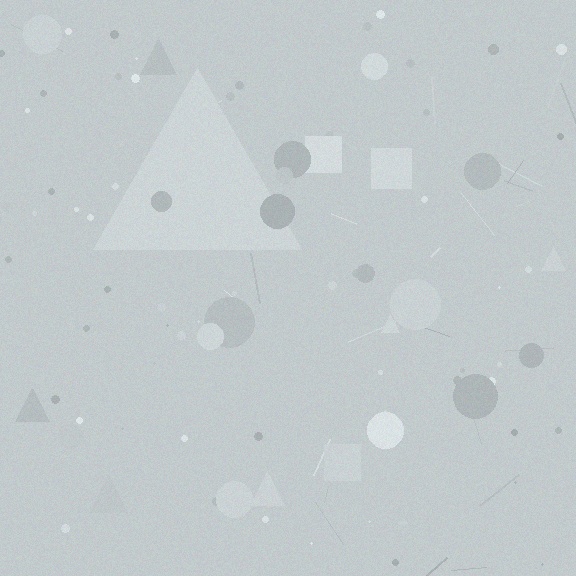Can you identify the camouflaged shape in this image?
The camouflaged shape is a triangle.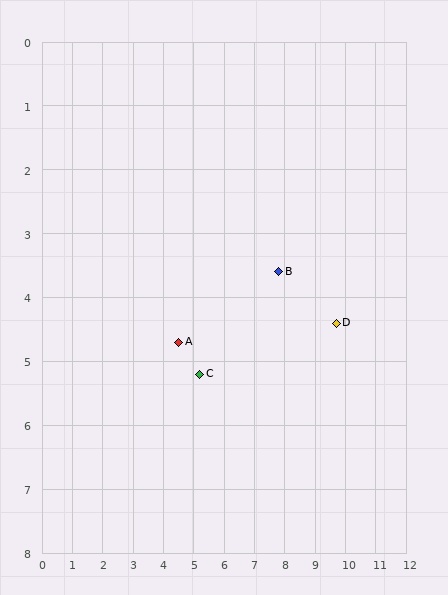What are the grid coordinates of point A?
Point A is at approximately (4.5, 4.7).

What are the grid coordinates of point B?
Point B is at approximately (7.8, 3.6).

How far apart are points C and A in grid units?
Points C and A are about 0.9 grid units apart.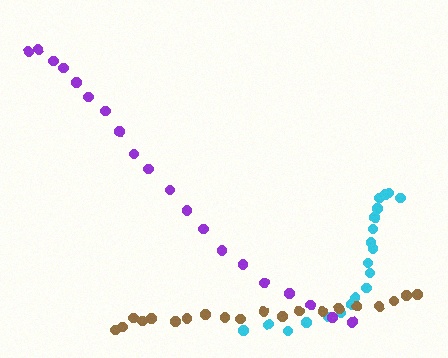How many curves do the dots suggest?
There are 3 distinct paths.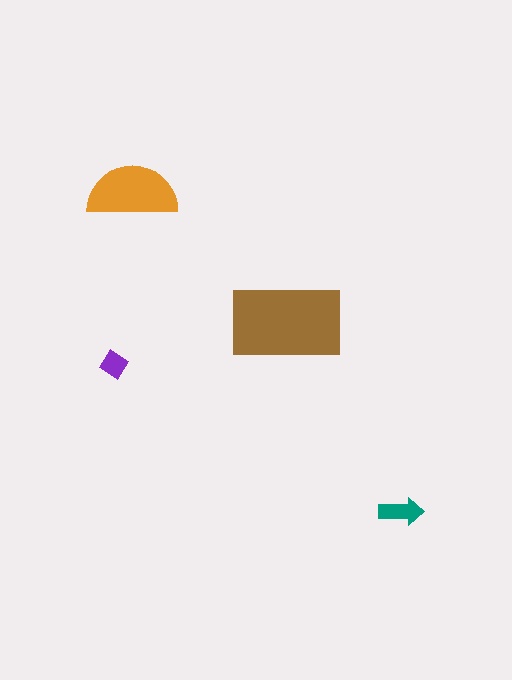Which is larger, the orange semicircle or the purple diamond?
The orange semicircle.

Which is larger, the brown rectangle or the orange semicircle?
The brown rectangle.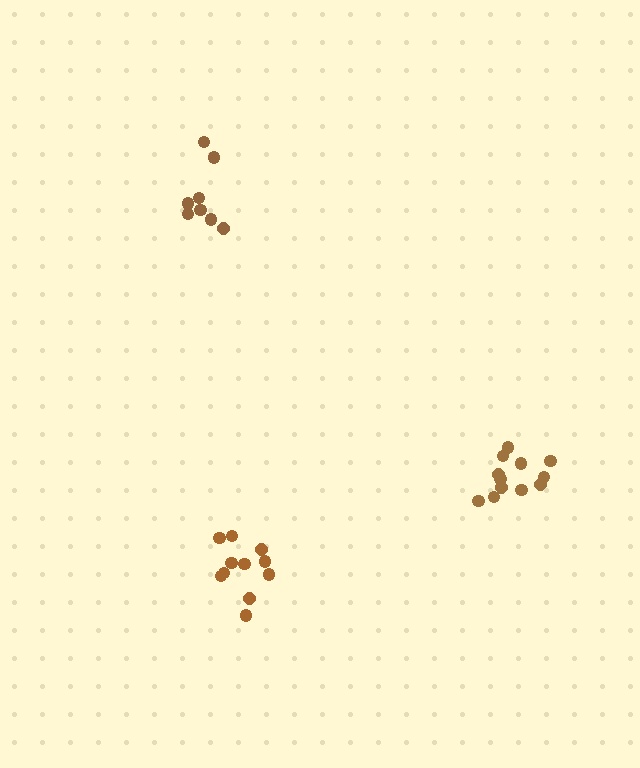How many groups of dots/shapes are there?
There are 3 groups.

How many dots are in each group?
Group 1: 11 dots, Group 2: 12 dots, Group 3: 8 dots (31 total).